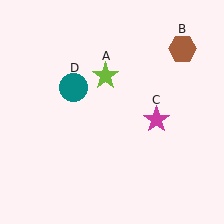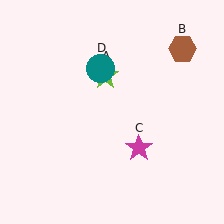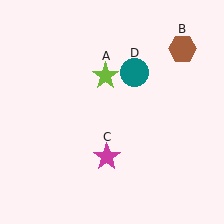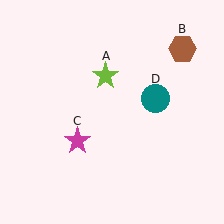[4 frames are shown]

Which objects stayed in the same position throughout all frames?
Lime star (object A) and brown hexagon (object B) remained stationary.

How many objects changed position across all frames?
2 objects changed position: magenta star (object C), teal circle (object D).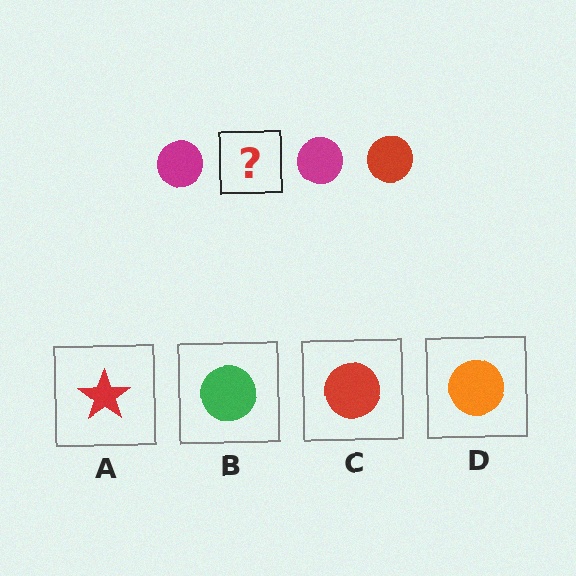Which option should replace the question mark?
Option C.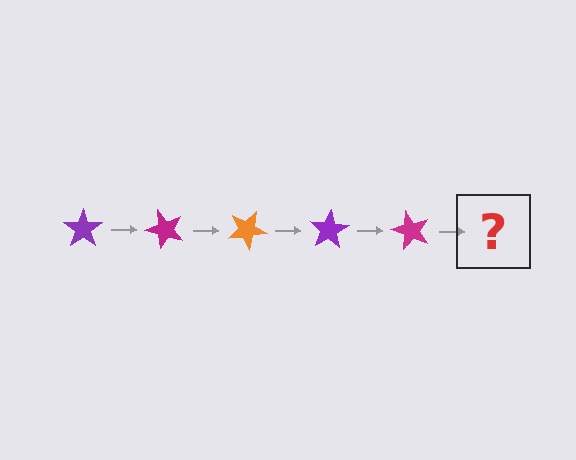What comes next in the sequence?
The next element should be an orange star, rotated 250 degrees from the start.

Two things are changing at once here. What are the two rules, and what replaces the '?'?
The two rules are that it rotates 50 degrees each step and the color cycles through purple, magenta, and orange. The '?' should be an orange star, rotated 250 degrees from the start.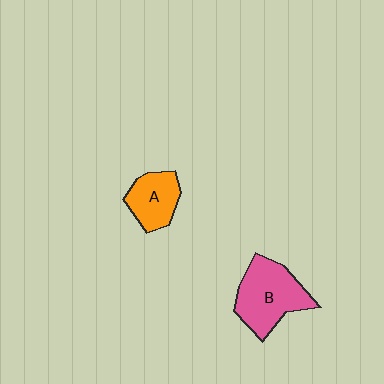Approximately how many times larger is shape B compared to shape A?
Approximately 1.6 times.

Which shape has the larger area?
Shape B (pink).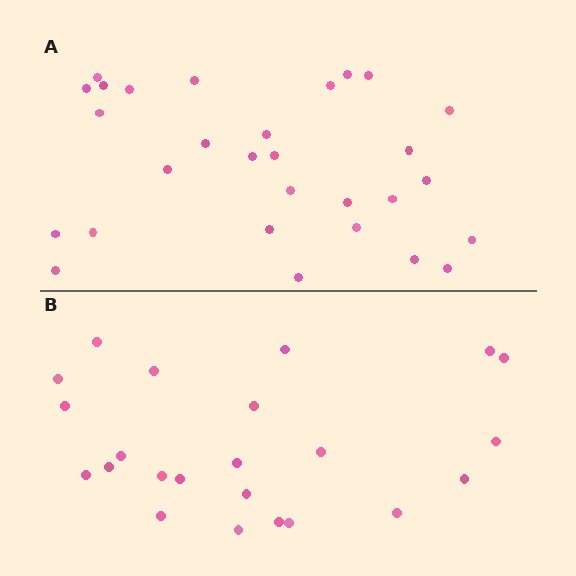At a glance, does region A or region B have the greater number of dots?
Region A (the top region) has more dots.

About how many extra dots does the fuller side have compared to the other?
Region A has about 6 more dots than region B.